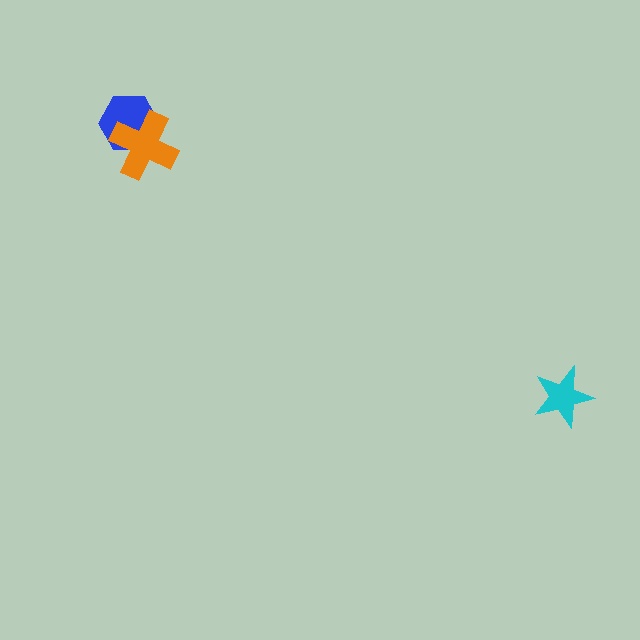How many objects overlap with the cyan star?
0 objects overlap with the cyan star.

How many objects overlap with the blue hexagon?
1 object overlaps with the blue hexagon.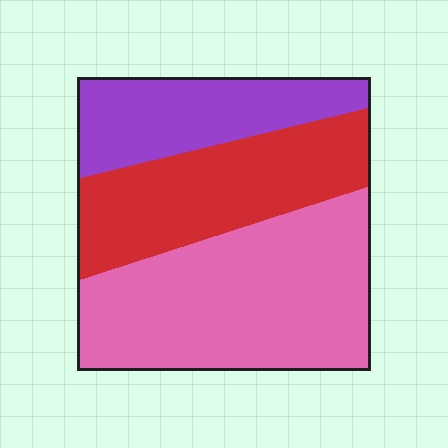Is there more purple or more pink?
Pink.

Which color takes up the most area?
Pink, at roughly 45%.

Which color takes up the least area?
Purple, at roughly 20%.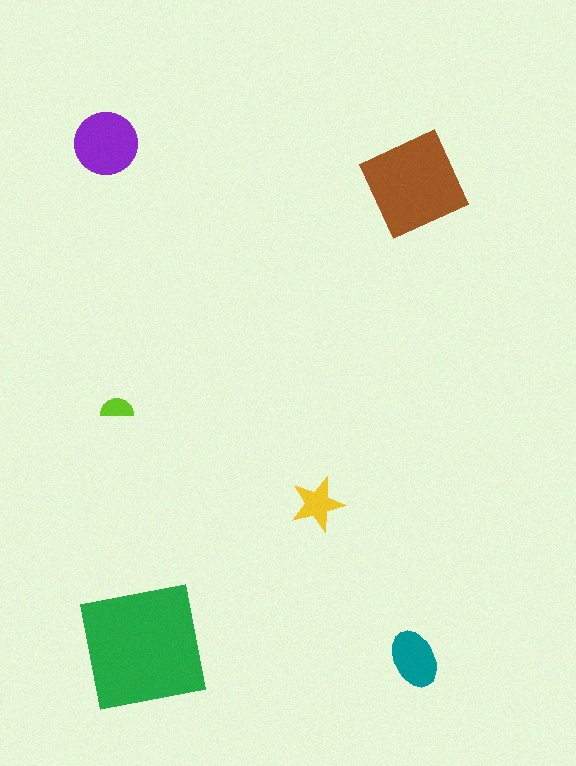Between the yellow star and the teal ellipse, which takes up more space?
The teal ellipse.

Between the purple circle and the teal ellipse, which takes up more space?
The purple circle.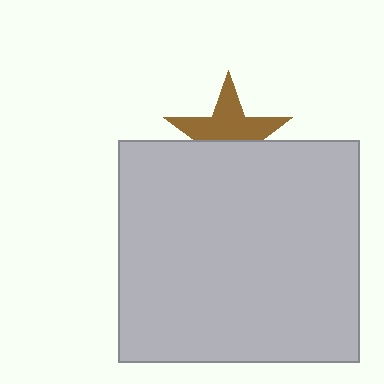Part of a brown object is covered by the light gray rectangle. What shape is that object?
It is a star.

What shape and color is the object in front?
The object in front is a light gray rectangle.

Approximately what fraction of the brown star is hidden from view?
Roughly 45% of the brown star is hidden behind the light gray rectangle.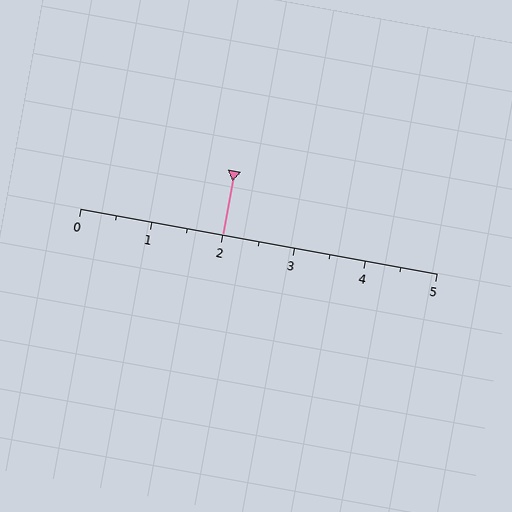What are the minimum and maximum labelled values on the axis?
The axis runs from 0 to 5.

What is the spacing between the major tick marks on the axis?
The major ticks are spaced 1 apart.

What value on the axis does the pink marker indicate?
The marker indicates approximately 2.